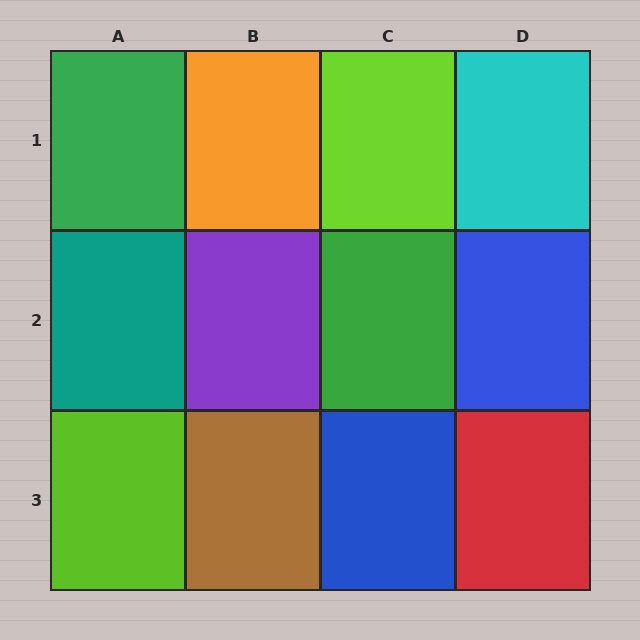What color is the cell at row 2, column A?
Teal.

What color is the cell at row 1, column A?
Green.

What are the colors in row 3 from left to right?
Lime, brown, blue, red.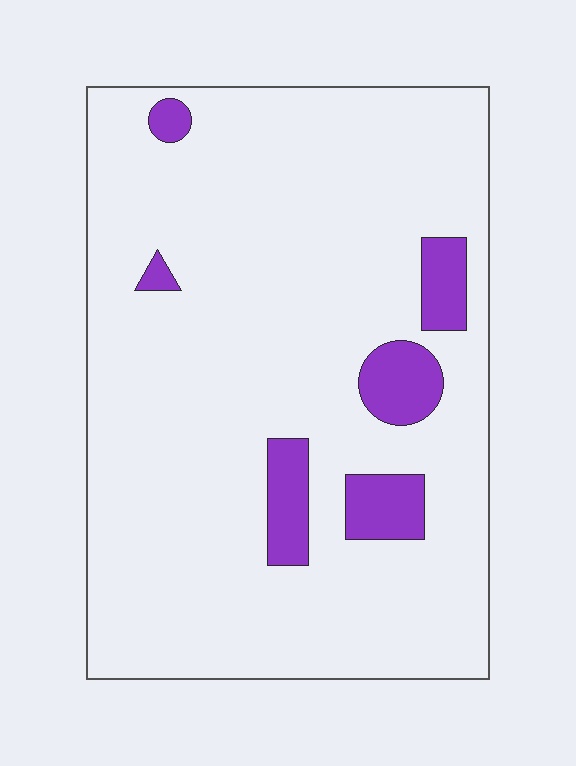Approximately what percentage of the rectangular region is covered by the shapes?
Approximately 10%.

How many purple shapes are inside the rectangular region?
6.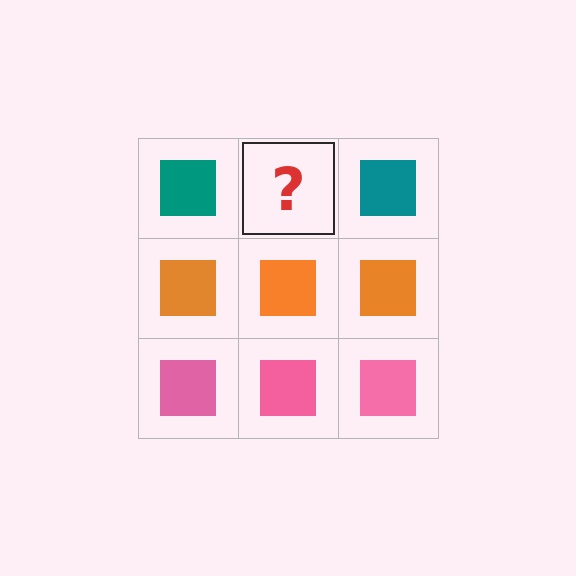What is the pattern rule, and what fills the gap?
The rule is that each row has a consistent color. The gap should be filled with a teal square.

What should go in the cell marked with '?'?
The missing cell should contain a teal square.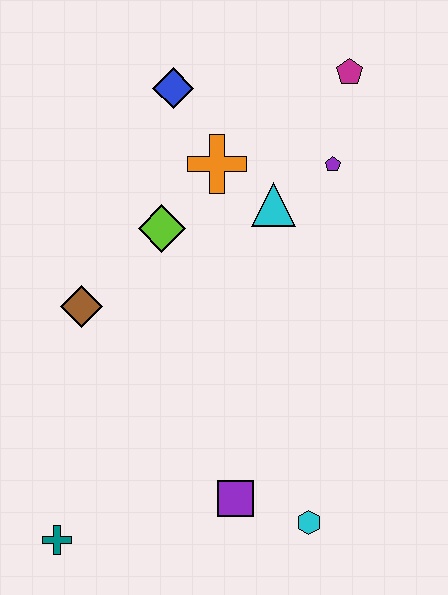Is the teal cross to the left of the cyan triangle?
Yes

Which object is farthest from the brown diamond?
The magenta pentagon is farthest from the brown diamond.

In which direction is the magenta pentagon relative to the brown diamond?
The magenta pentagon is to the right of the brown diamond.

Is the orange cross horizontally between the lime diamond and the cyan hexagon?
Yes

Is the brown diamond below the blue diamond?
Yes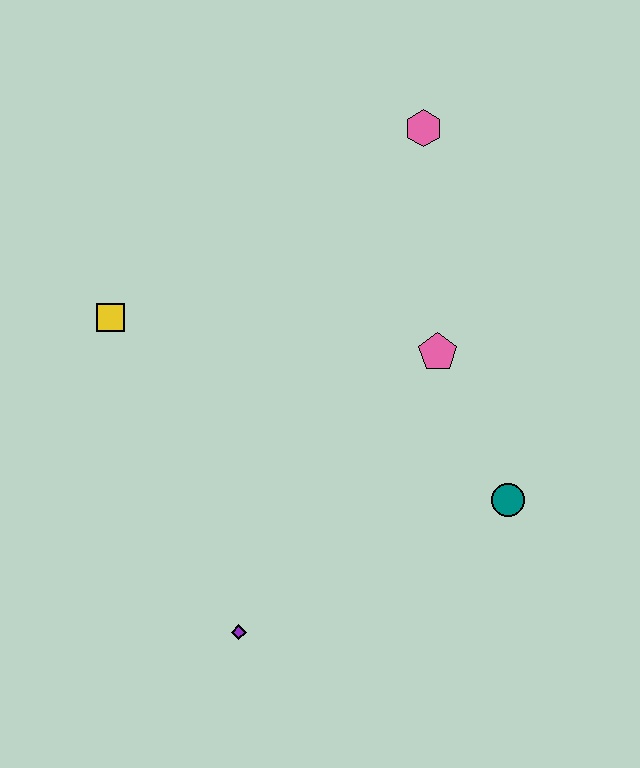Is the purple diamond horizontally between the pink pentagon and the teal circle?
No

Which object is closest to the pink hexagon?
The pink pentagon is closest to the pink hexagon.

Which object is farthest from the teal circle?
The yellow square is farthest from the teal circle.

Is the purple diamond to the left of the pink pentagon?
Yes